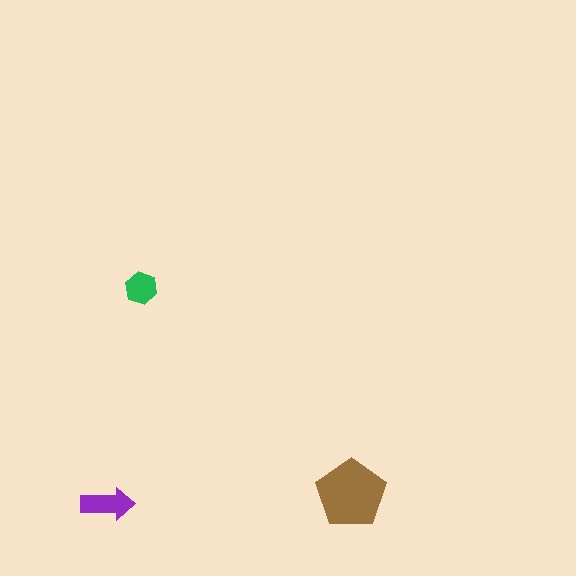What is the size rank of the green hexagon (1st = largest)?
3rd.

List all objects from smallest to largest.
The green hexagon, the purple arrow, the brown pentagon.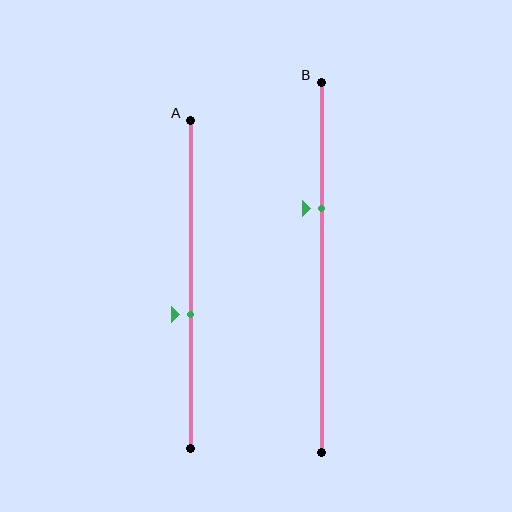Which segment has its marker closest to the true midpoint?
Segment A has its marker closest to the true midpoint.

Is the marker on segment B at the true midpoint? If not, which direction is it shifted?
No, the marker on segment B is shifted upward by about 16% of the segment length.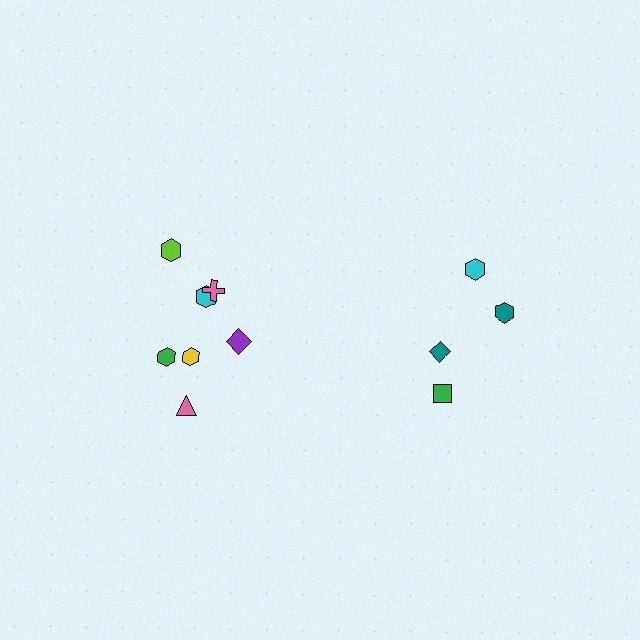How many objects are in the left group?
There are 7 objects.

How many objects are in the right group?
There are 4 objects.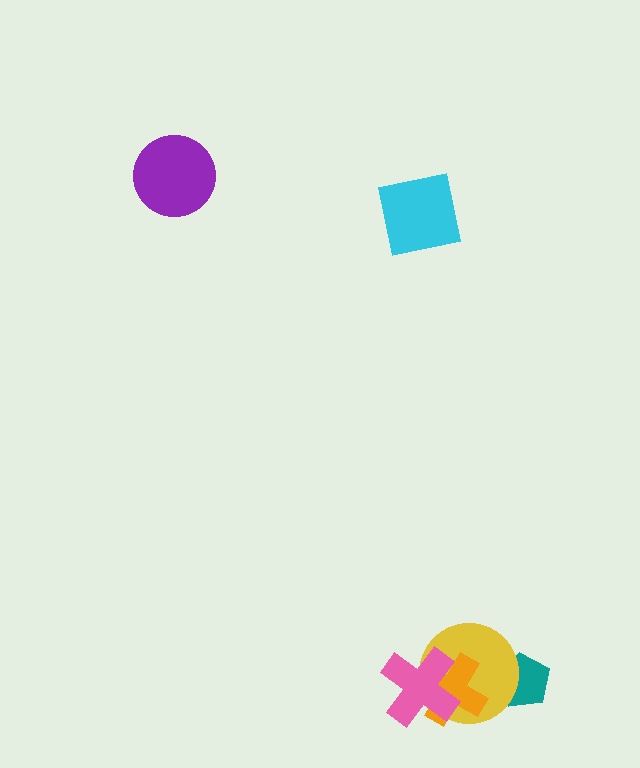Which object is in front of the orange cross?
The pink cross is in front of the orange cross.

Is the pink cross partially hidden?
No, no other shape covers it.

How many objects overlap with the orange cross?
2 objects overlap with the orange cross.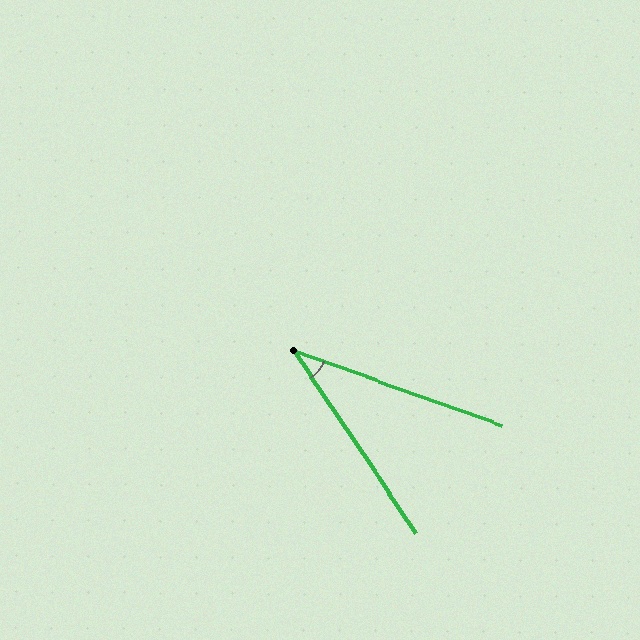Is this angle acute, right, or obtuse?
It is acute.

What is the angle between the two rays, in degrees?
Approximately 36 degrees.